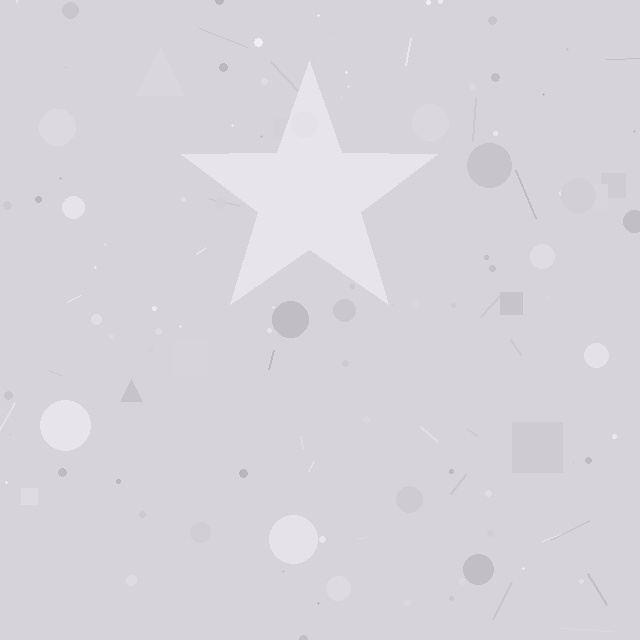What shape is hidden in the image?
A star is hidden in the image.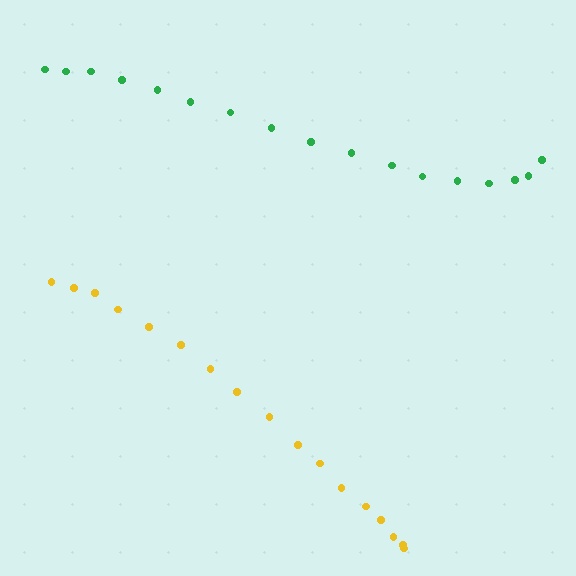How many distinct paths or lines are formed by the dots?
There are 2 distinct paths.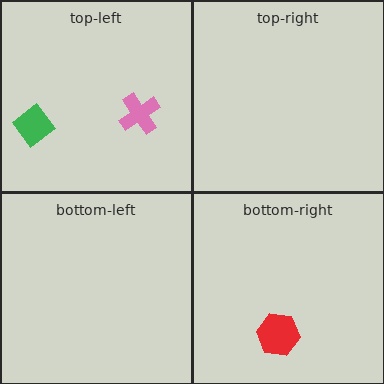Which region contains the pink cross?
The top-left region.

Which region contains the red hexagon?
The bottom-right region.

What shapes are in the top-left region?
The pink cross, the green diamond.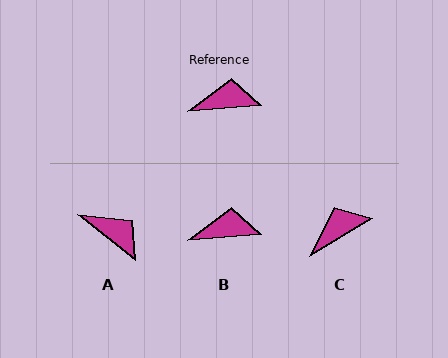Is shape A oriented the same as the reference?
No, it is off by about 44 degrees.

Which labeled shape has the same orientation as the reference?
B.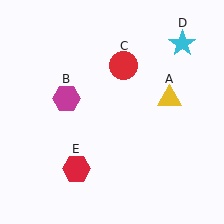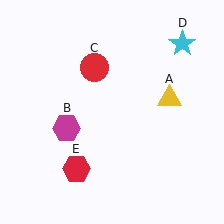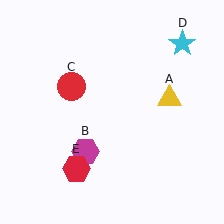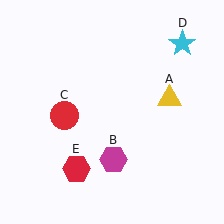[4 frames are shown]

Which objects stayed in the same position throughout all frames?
Yellow triangle (object A) and cyan star (object D) and red hexagon (object E) remained stationary.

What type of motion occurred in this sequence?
The magenta hexagon (object B), red circle (object C) rotated counterclockwise around the center of the scene.